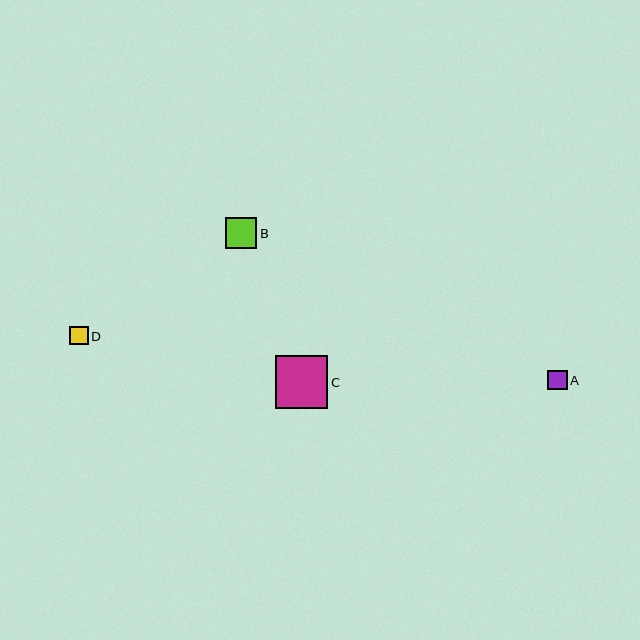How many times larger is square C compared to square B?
Square C is approximately 1.7 times the size of square B.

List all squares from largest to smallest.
From largest to smallest: C, B, A, D.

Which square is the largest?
Square C is the largest with a size of approximately 52 pixels.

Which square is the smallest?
Square D is the smallest with a size of approximately 18 pixels.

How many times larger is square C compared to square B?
Square C is approximately 1.7 times the size of square B.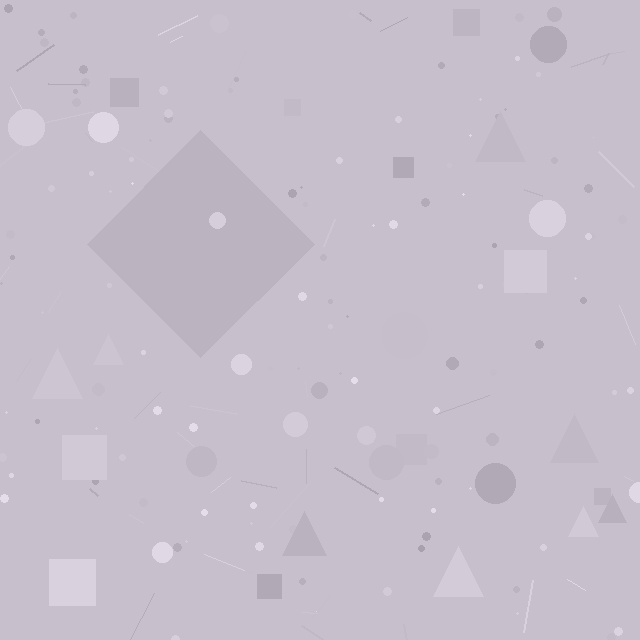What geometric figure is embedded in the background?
A diamond is embedded in the background.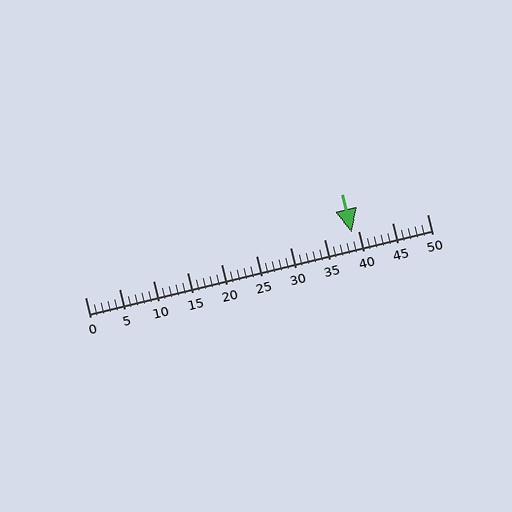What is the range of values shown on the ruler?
The ruler shows values from 0 to 50.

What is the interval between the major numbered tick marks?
The major tick marks are spaced 5 units apart.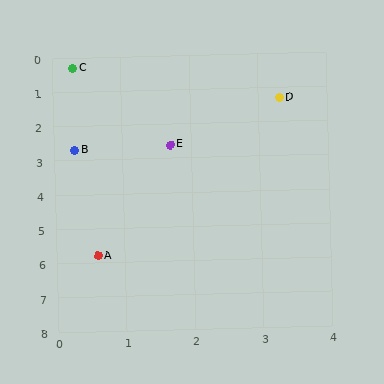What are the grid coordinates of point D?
Point D is at approximately (3.3, 1.3).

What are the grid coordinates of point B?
Point B is at approximately (0.3, 2.7).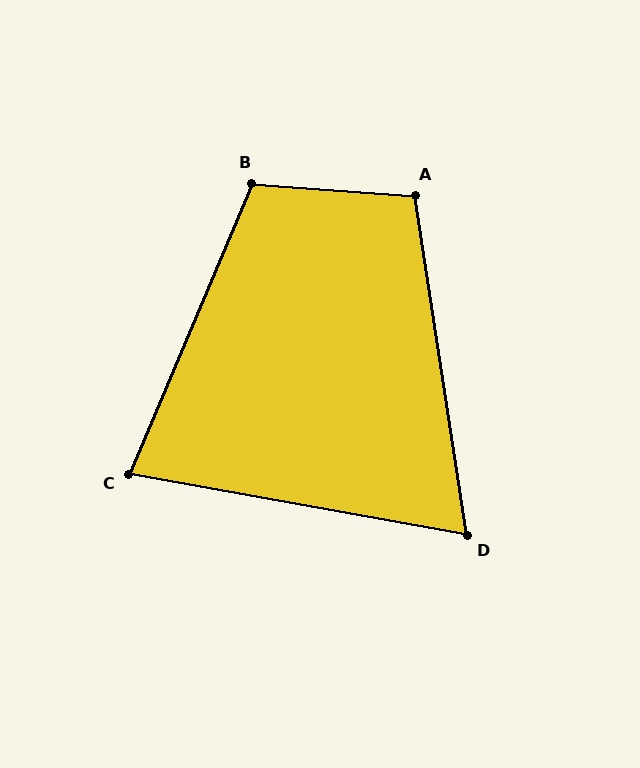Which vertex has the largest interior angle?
B, at approximately 109 degrees.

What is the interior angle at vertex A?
Approximately 103 degrees (obtuse).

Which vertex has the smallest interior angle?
D, at approximately 71 degrees.